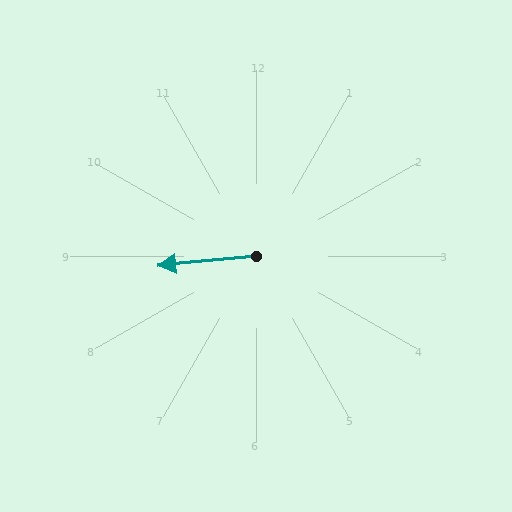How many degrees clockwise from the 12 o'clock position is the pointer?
Approximately 265 degrees.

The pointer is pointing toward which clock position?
Roughly 9 o'clock.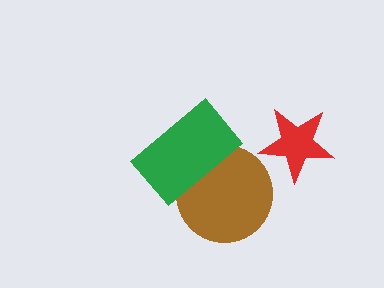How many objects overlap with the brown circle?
1 object overlaps with the brown circle.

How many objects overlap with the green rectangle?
1 object overlaps with the green rectangle.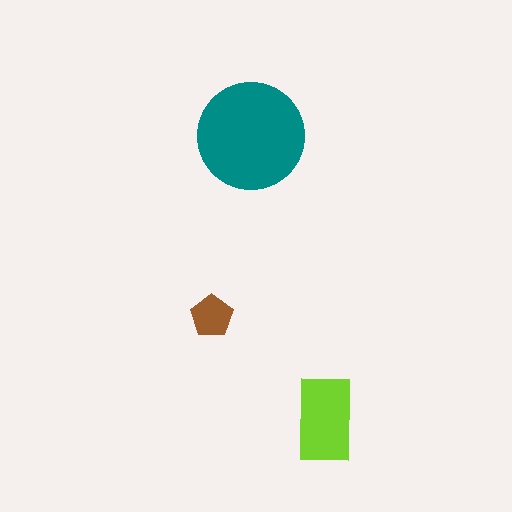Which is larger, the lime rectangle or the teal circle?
The teal circle.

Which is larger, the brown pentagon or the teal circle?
The teal circle.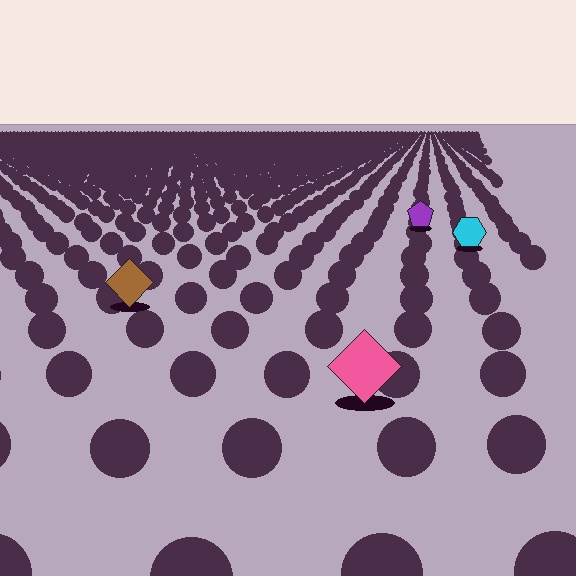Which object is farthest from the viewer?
The purple pentagon is farthest from the viewer. It appears smaller and the ground texture around it is denser.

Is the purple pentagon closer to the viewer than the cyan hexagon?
No. The cyan hexagon is closer — you can tell from the texture gradient: the ground texture is coarser near it.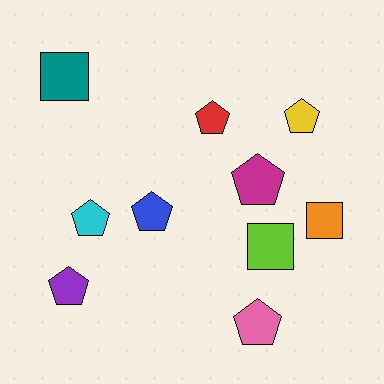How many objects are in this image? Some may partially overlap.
There are 10 objects.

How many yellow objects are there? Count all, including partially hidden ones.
There is 1 yellow object.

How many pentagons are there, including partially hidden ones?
There are 7 pentagons.